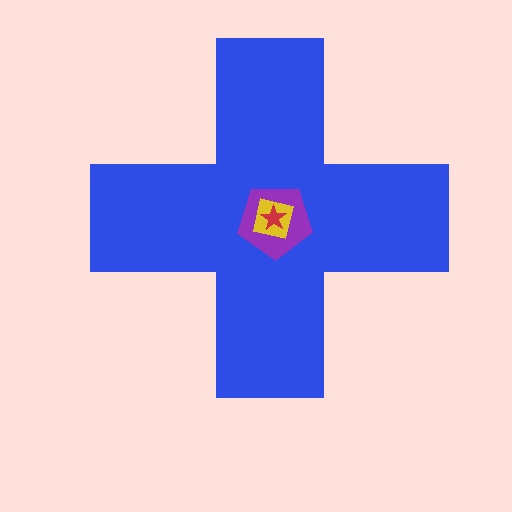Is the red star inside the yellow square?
Yes.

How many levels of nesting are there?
4.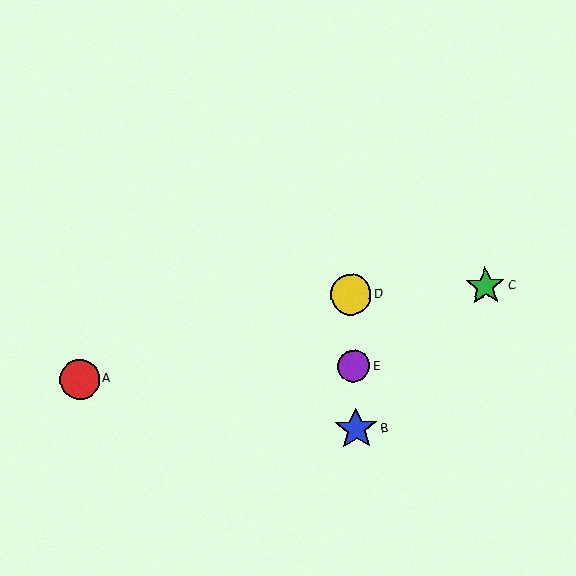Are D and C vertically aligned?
No, D is at x≈351 and C is at x≈485.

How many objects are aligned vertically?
3 objects (B, D, E) are aligned vertically.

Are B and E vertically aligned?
Yes, both are at x≈356.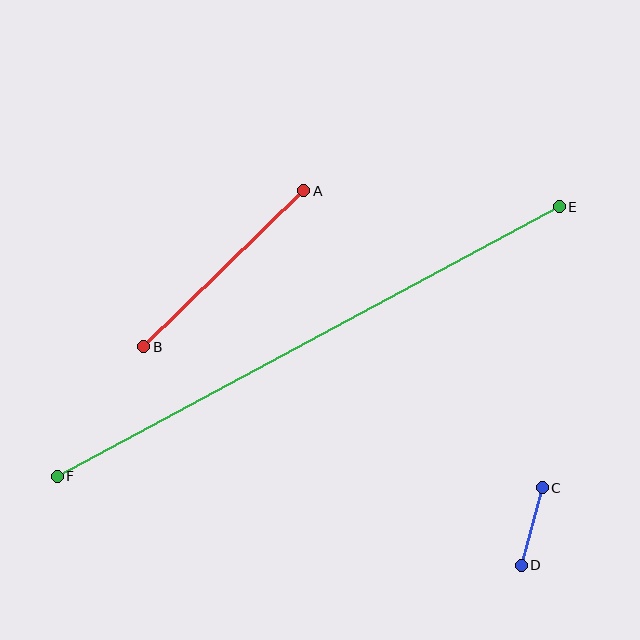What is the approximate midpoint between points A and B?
The midpoint is at approximately (224, 269) pixels.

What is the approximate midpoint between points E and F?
The midpoint is at approximately (308, 342) pixels.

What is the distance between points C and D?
The distance is approximately 80 pixels.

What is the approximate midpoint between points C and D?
The midpoint is at approximately (532, 527) pixels.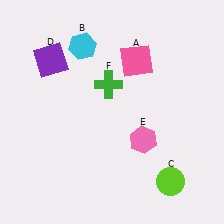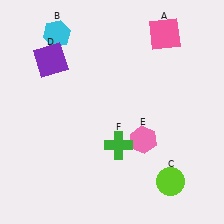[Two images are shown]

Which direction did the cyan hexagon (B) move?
The cyan hexagon (B) moved left.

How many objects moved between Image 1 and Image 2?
3 objects moved between the two images.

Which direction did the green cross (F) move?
The green cross (F) moved down.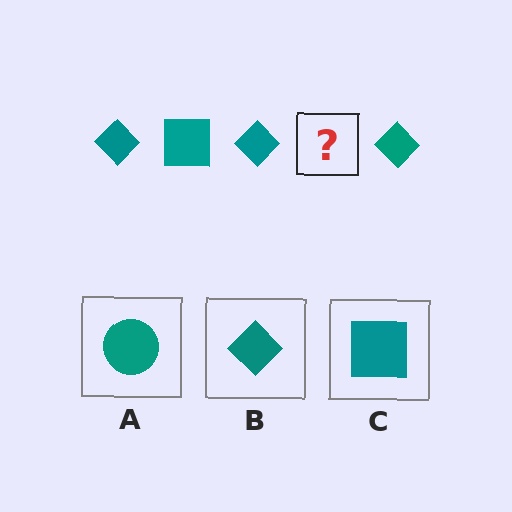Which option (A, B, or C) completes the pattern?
C.